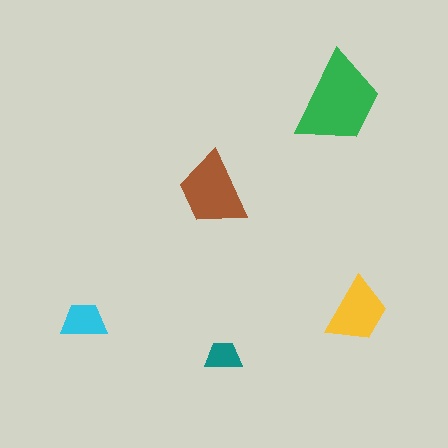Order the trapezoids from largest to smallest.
the green one, the brown one, the yellow one, the cyan one, the teal one.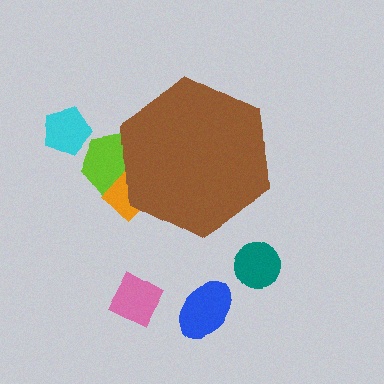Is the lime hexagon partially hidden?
Yes, the lime hexagon is partially hidden behind the brown hexagon.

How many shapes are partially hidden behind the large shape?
2 shapes are partially hidden.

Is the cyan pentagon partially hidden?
No, the cyan pentagon is fully visible.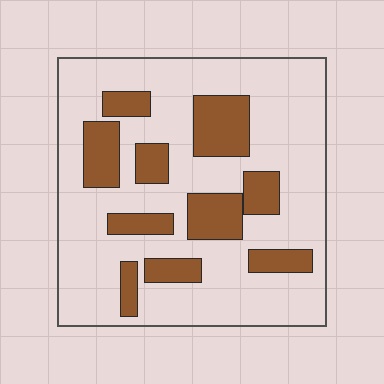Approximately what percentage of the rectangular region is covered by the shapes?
Approximately 25%.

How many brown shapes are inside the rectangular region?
10.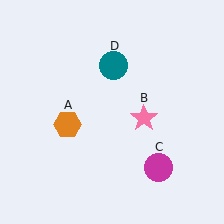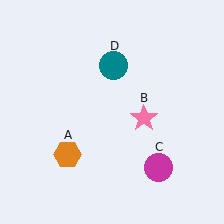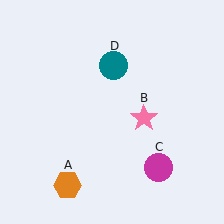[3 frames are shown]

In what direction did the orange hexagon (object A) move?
The orange hexagon (object A) moved down.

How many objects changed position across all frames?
1 object changed position: orange hexagon (object A).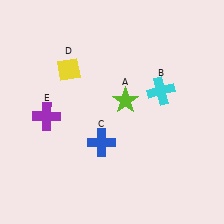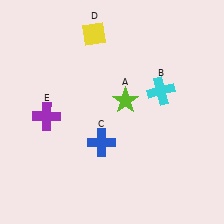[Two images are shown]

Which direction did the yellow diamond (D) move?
The yellow diamond (D) moved up.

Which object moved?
The yellow diamond (D) moved up.